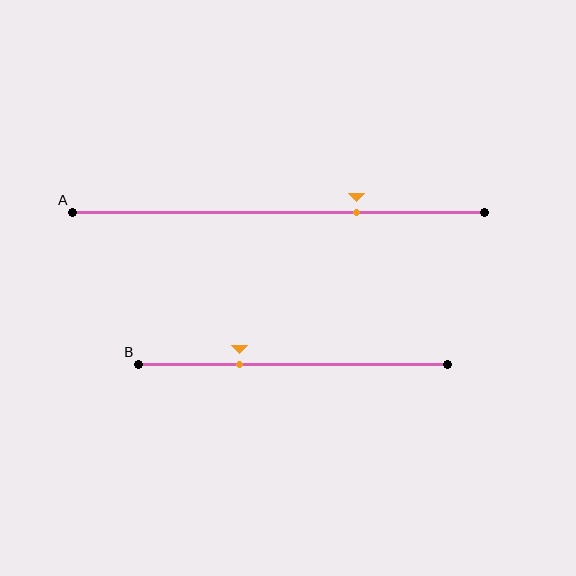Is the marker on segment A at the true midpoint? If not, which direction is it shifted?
No, the marker on segment A is shifted to the right by about 19% of the segment length.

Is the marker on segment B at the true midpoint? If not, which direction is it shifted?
No, the marker on segment B is shifted to the left by about 17% of the segment length.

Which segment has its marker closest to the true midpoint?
Segment B has its marker closest to the true midpoint.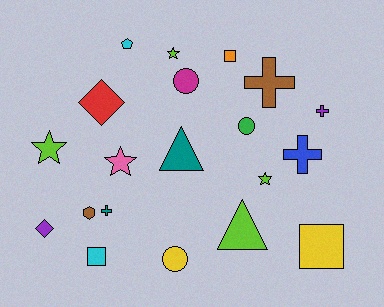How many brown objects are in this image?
There are 2 brown objects.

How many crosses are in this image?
There are 4 crosses.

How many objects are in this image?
There are 20 objects.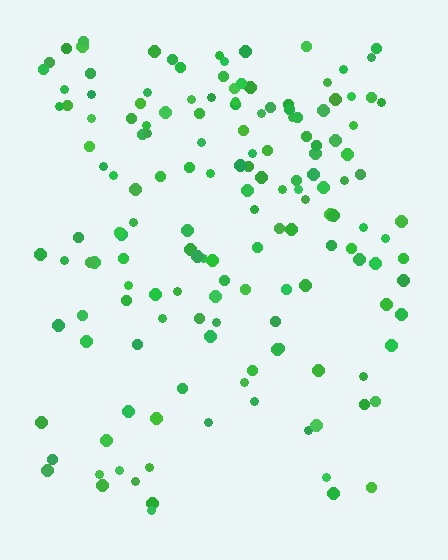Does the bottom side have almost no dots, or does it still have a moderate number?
Still a moderate number, just noticeably fewer than the top.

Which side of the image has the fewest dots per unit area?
The bottom.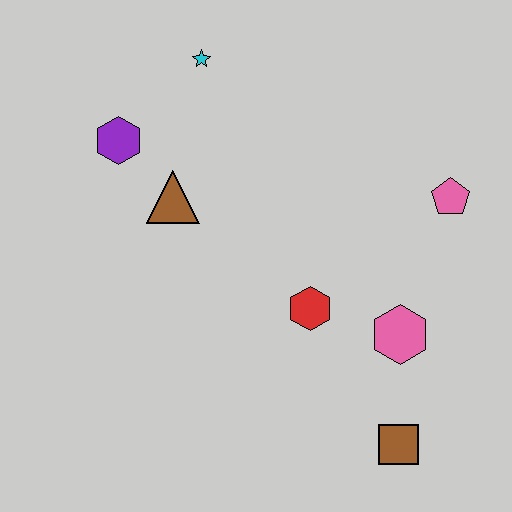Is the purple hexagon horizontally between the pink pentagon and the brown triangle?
No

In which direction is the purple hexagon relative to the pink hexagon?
The purple hexagon is to the left of the pink hexagon.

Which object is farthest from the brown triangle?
The brown square is farthest from the brown triangle.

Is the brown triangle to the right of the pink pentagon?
No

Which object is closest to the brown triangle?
The purple hexagon is closest to the brown triangle.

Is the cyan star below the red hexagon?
No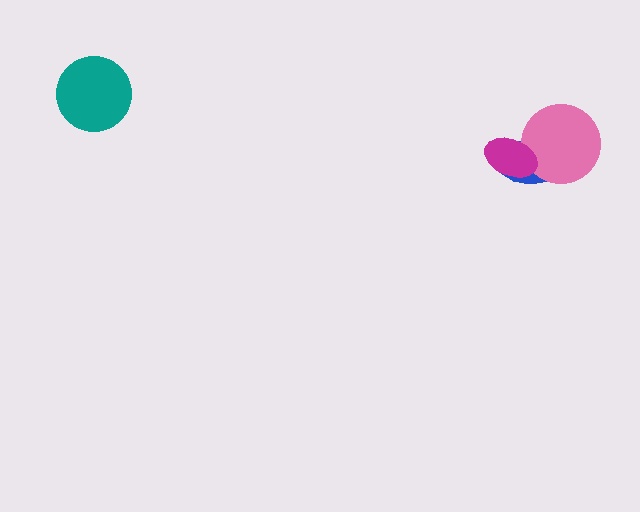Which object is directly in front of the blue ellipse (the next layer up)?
The pink circle is directly in front of the blue ellipse.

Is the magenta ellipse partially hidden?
No, no other shape covers it.